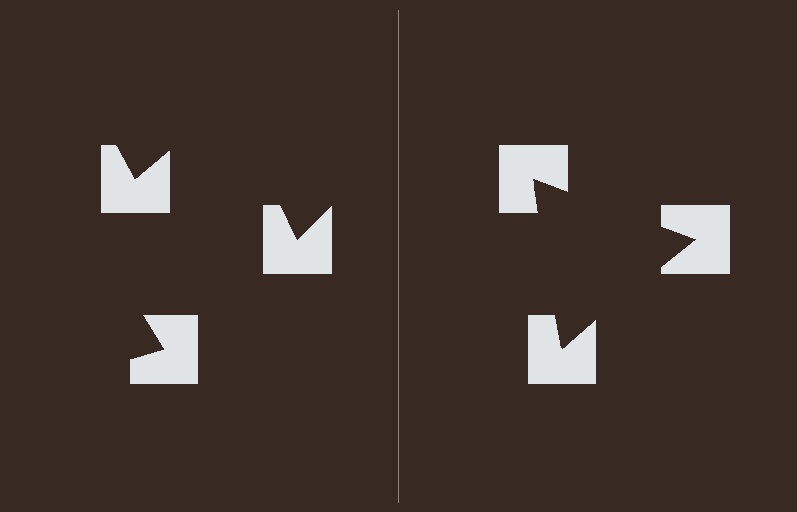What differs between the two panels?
The notched squares are positioned identically on both sides; only the wedge orientations differ. On the right they align to a triangle; on the left they are misaligned.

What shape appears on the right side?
An illusory triangle.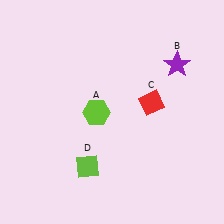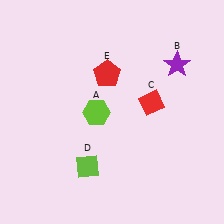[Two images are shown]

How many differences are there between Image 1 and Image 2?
There is 1 difference between the two images.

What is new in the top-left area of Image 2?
A red pentagon (E) was added in the top-left area of Image 2.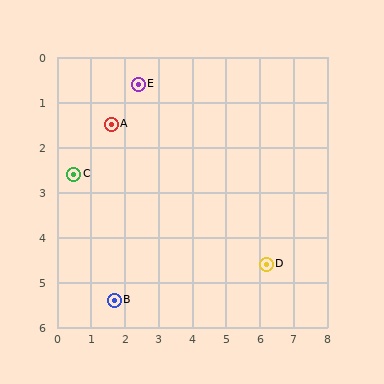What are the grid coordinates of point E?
Point E is at approximately (2.4, 0.6).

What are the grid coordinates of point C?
Point C is at approximately (0.5, 2.6).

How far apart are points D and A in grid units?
Points D and A are about 5.5 grid units apart.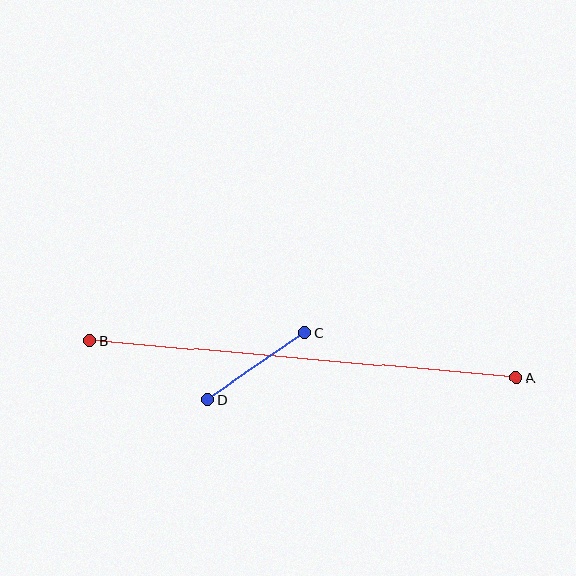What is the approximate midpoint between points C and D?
The midpoint is at approximately (256, 366) pixels.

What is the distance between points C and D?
The distance is approximately 119 pixels.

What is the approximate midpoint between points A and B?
The midpoint is at approximately (303, 359) pixels.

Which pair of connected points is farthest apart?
Points A and B are farthest apart.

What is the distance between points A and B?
The distance is approximately 428 pixels.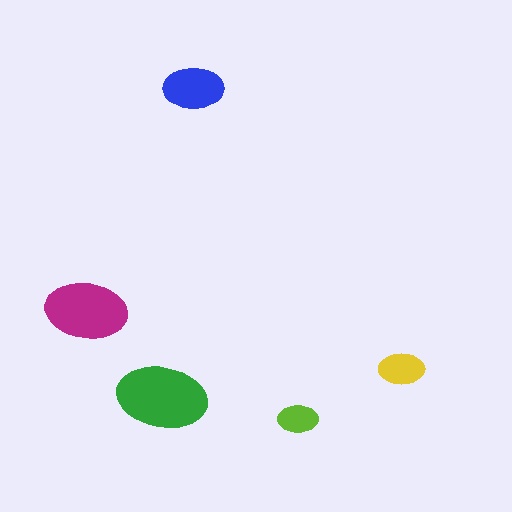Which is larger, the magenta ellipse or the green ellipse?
The green one.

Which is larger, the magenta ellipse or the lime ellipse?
The magenta one.